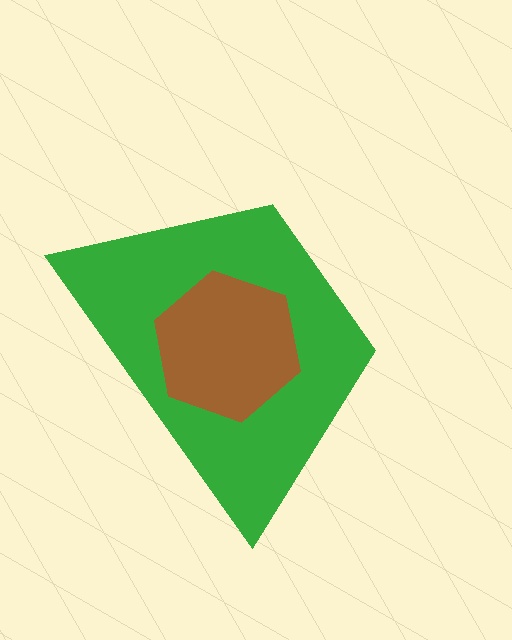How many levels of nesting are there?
2.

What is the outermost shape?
The green trapezoid.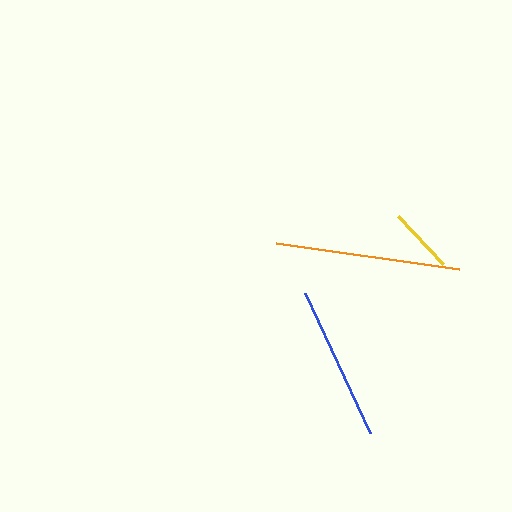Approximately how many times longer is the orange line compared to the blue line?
The orange line is approximately 1.2 times the length of the blue line.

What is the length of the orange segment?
The orange segment is approximately 185 pixels long.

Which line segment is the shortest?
The yellow line is the shortest at approximately 66 pixels.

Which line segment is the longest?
The orange line is the longest at approximately 185 pixels.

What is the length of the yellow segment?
The yellow segment is approximately 66 pixels long.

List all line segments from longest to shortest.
From longest to shortest: orange, blue, yellow.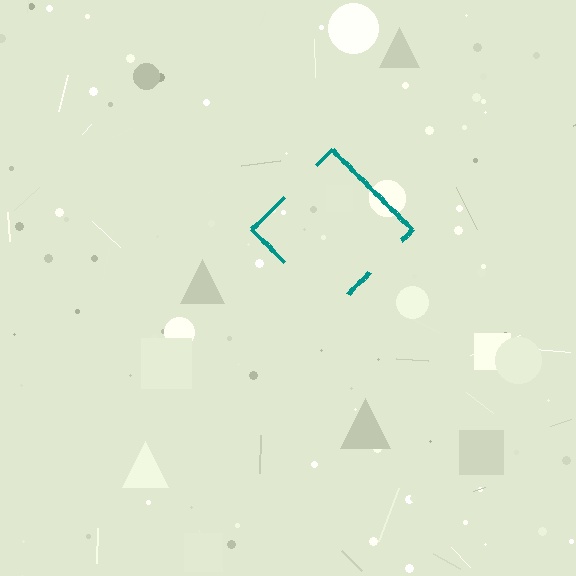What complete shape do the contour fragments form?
The contour fragments form a diamond.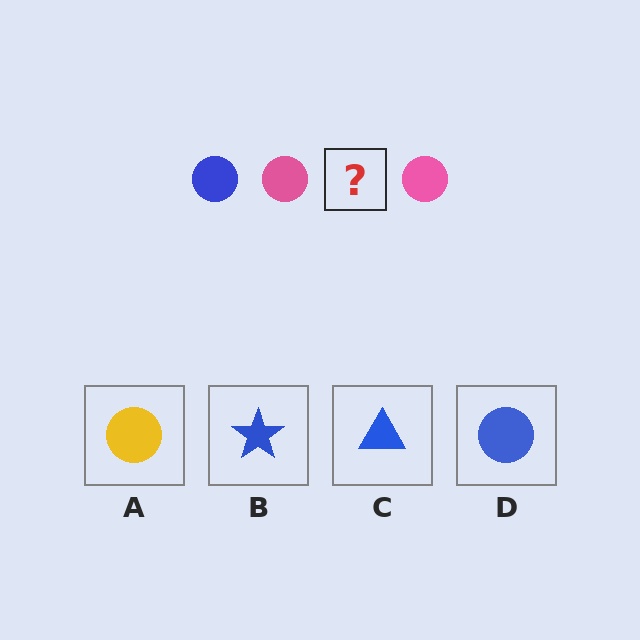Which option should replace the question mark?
Option D.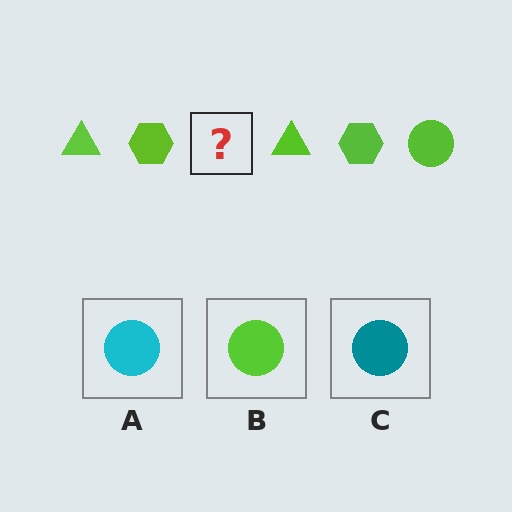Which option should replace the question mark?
Option B.